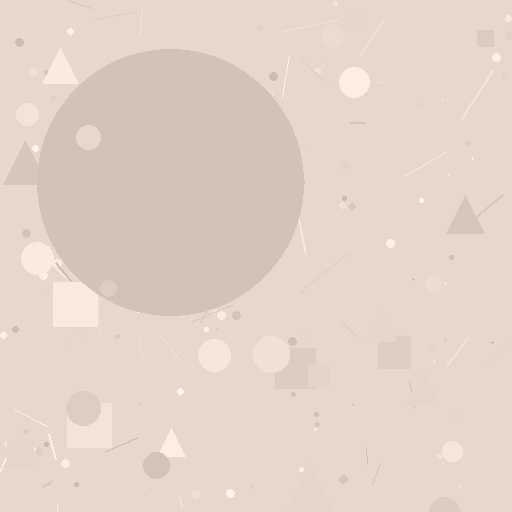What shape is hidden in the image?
A circle is hidden in the image.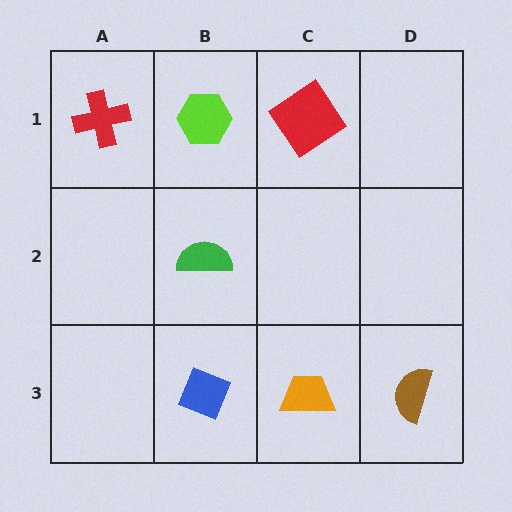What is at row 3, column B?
A blue diamond.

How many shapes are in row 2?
1 shape.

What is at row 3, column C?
An orange trapezoid.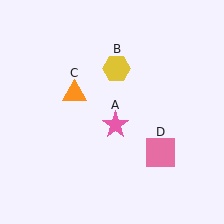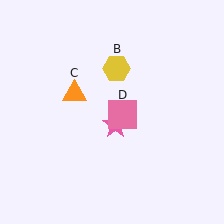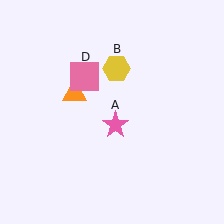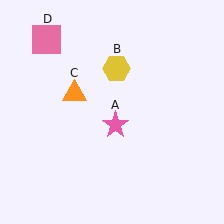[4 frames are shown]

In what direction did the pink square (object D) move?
The pink square (object D) moved up and to the left.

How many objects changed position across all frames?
1 object changed position: pink square (object D).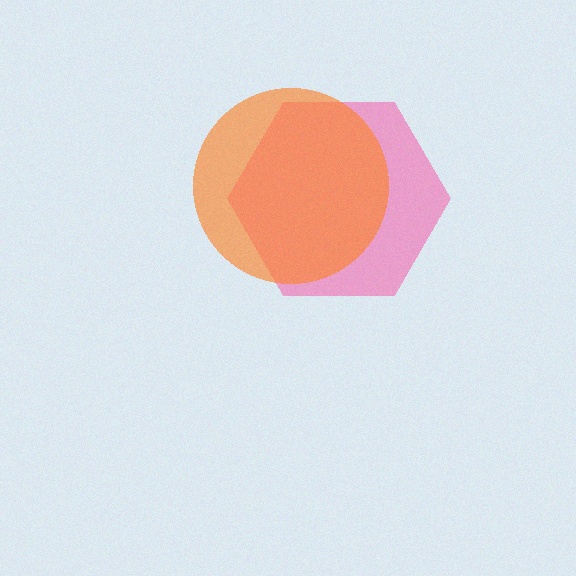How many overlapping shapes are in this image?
There are 2 overlapping shapes in the image.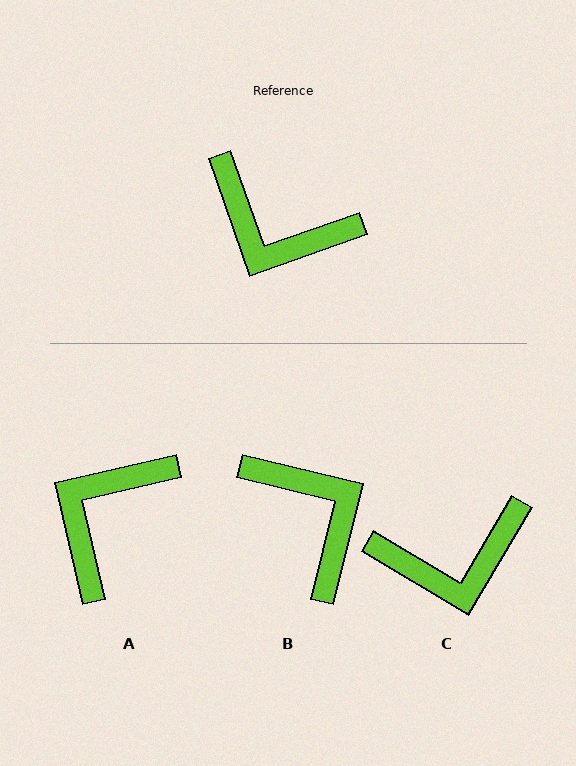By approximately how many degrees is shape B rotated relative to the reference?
Approximately 147 degrees counter-clockwise.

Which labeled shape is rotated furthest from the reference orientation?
B, about 147 degrees away.